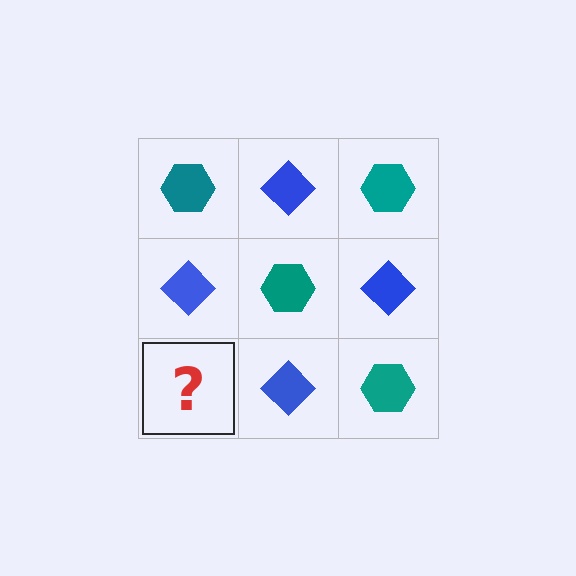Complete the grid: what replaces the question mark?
The question mark should be replaced with a teal hexagon.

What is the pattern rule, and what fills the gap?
The rule is that it alternates teal hexagon and blue diamond in a checkerboard pattern. The gap should be filled with a teal hexagon.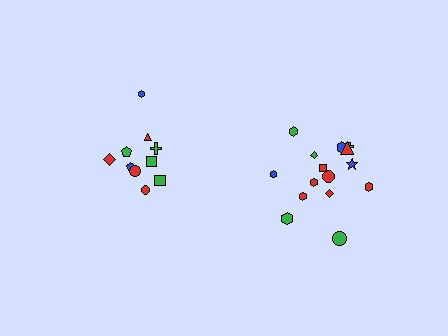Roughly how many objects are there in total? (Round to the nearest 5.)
Roughly 25 objects in total.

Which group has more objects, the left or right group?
The right group.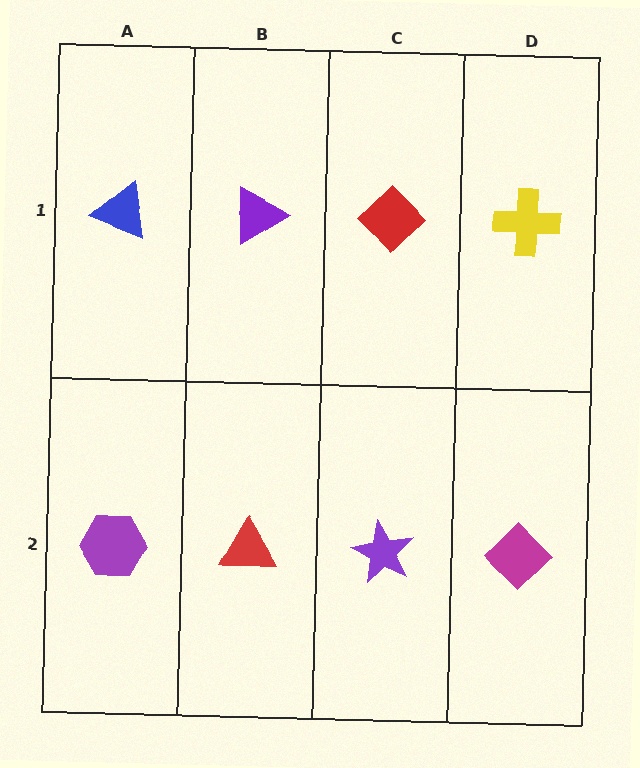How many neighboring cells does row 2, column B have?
3.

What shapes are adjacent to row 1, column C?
A purple star (row 2, column C), a purple triangle (row 1, column B), a yellow cross (row 1, column D).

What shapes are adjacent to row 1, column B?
A red triangle (row 2, column B), a blue triangle (row 1, column A), a red diamond (row 1, column C).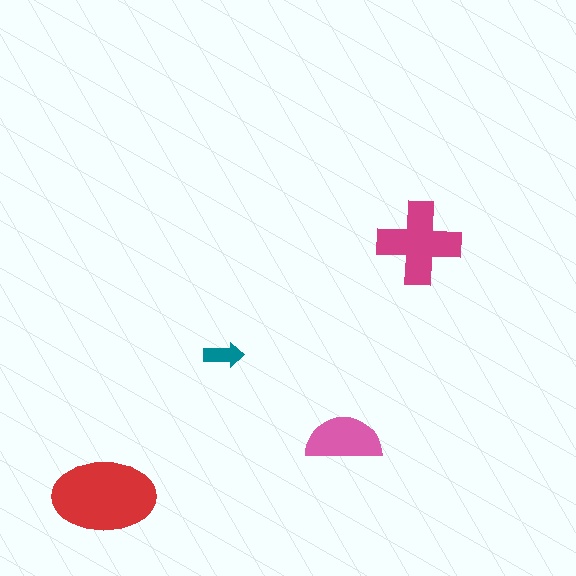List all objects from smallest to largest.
The teal arrow, the pink semicircle, the magenta cross, the red ellipse.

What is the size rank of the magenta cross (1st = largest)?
2nd.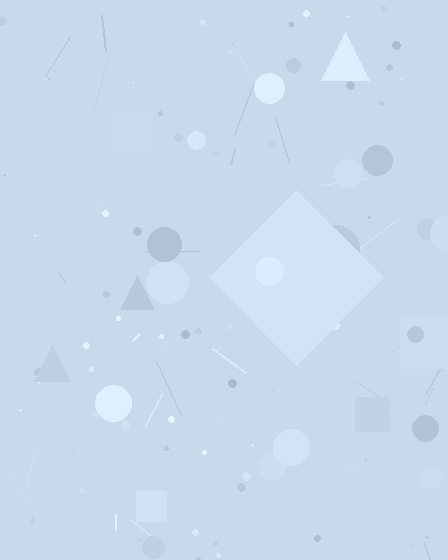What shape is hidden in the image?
A diamond is hidden in the image.